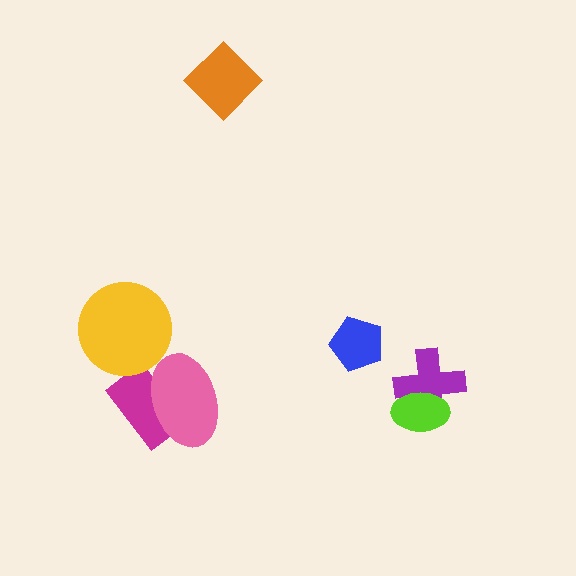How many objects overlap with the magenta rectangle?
1 object overlaps with the magenta rectangle.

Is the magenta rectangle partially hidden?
Yes, it is partially covered by another shape.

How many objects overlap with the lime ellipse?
1 object overlaps with the lime ellipse.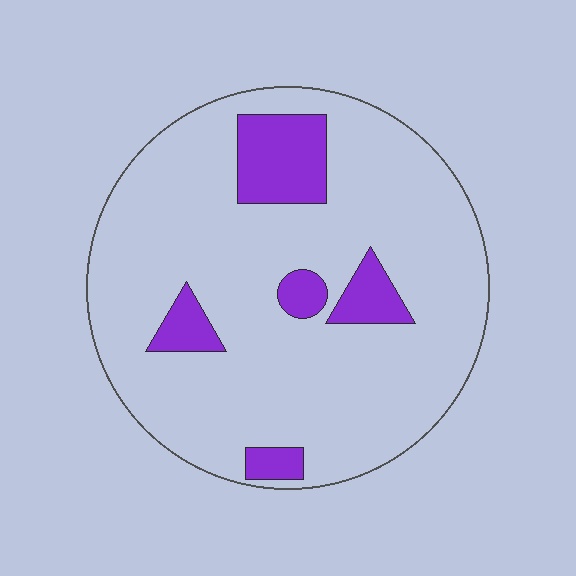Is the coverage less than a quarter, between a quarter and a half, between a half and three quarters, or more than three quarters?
Less than a quarter.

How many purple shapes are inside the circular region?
5.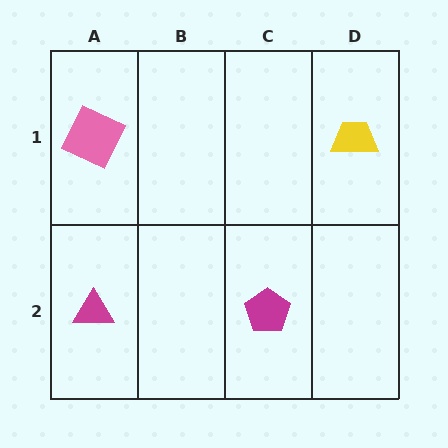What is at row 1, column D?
A yellow trapezoid.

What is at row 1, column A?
A pink square.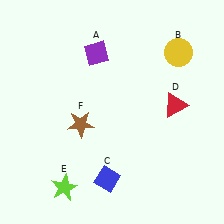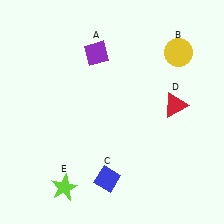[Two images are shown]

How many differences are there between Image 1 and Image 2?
There is 1 difference between the two images.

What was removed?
The brown star (F) was removed in Image 2.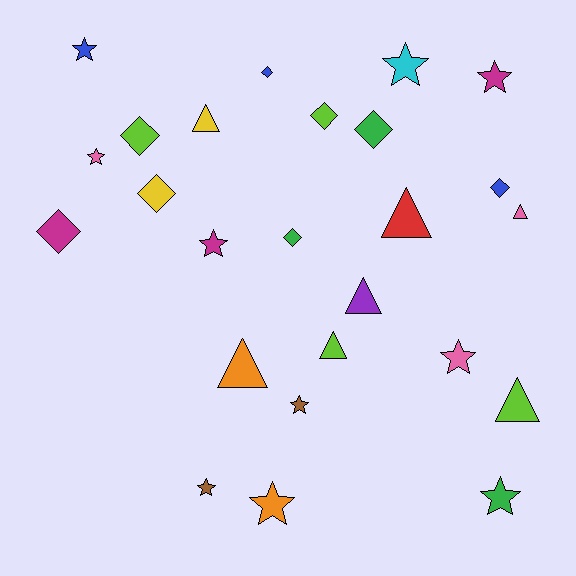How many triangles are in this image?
There are 7 triangles.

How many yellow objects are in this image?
There are 2 yellow objects.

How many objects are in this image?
There are 25 objects.